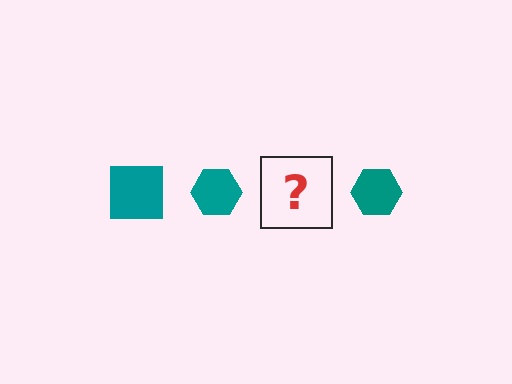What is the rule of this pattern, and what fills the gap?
The rule is that the pattern cycles through square, hexagon shapes in teal. The gap should be filled with a teal square.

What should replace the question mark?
The question mark should be replaced with a teal square.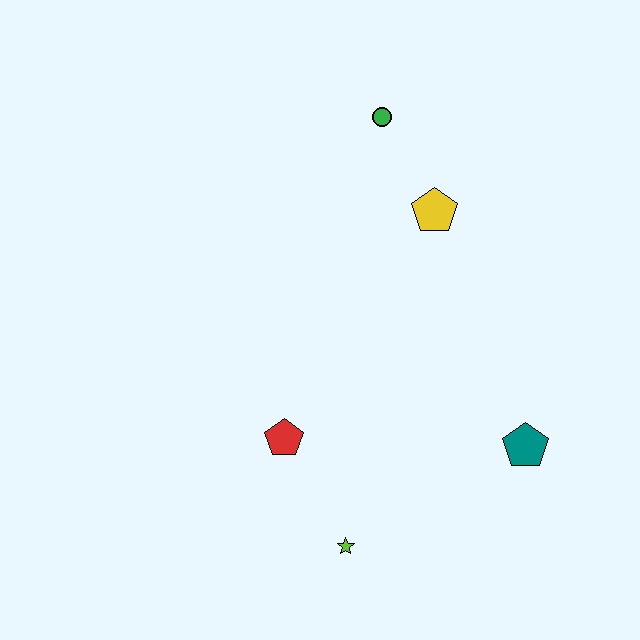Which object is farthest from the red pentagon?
The green circle is farthest from the red pentagon.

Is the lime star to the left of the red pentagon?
No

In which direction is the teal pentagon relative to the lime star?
The teal pentagon is to the right of the lime star.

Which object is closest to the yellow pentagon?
The green circle is closest to the yellow pentagon.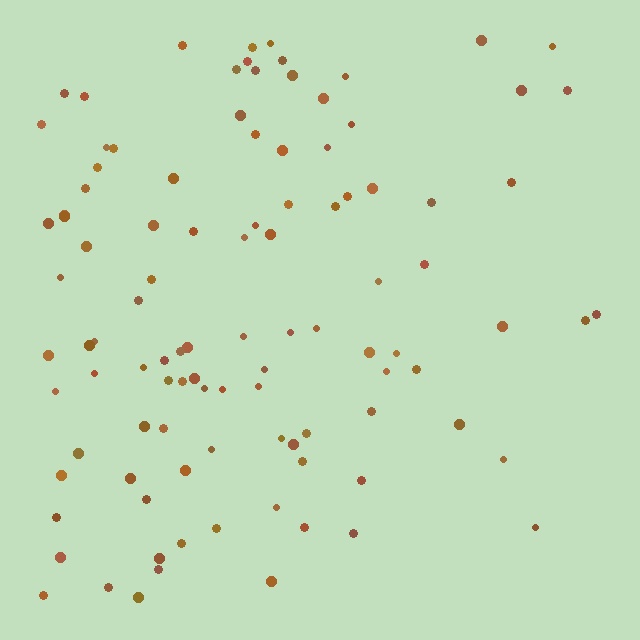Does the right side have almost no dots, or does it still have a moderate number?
Still a moderate number, just noticeably fewer than the left.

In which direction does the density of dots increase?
From right to left, with the left side densest.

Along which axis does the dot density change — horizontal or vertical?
Horizontal.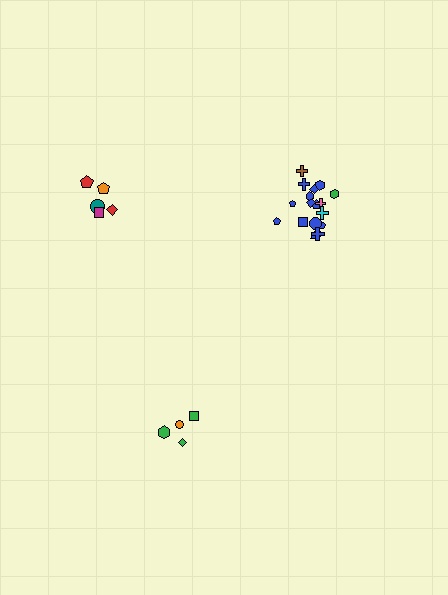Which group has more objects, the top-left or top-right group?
The top-right group.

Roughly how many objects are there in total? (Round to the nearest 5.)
Roughly 25 objects in total.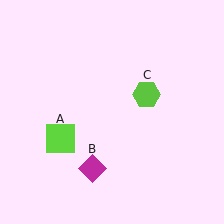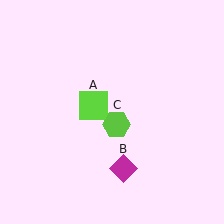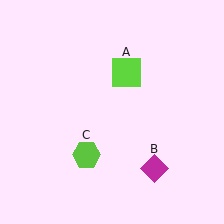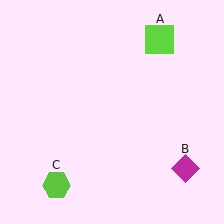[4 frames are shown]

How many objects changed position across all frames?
3 objects changed position: lime square (object A), magenta diamond (object B), lime hexagon (object C).